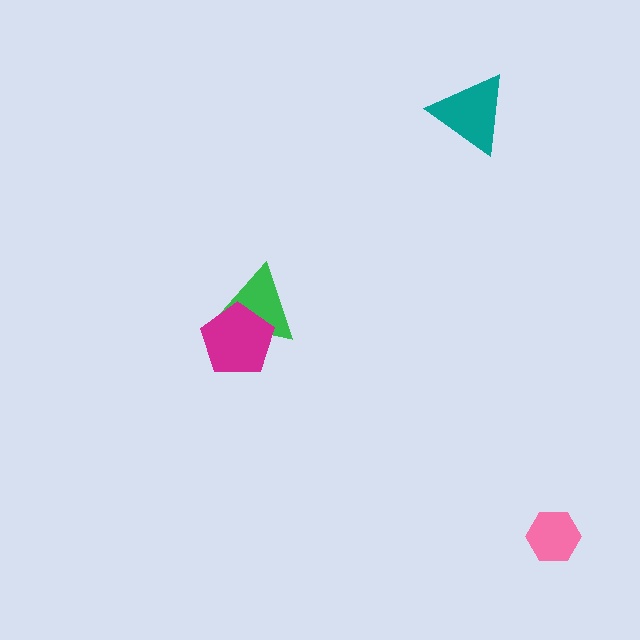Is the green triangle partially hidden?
Yes, it is partially covered by another shape.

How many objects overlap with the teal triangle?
0 objects overlap with the teal triangle.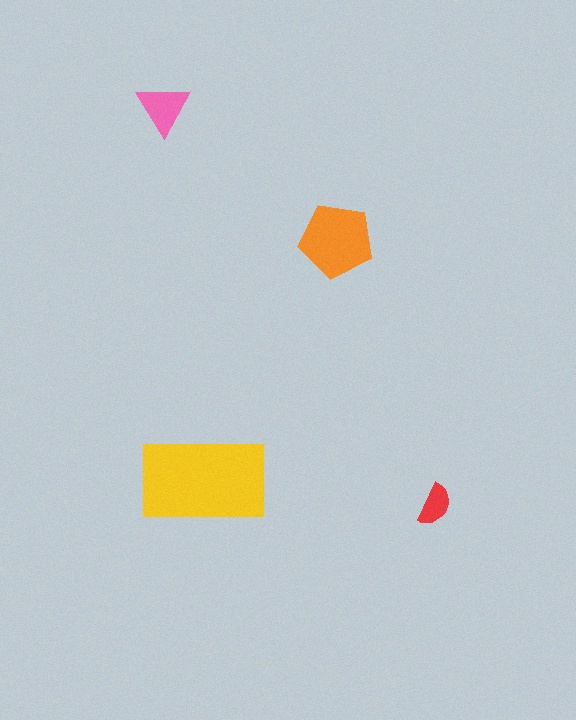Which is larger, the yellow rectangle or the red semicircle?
The yellow rectangle.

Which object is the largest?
The yellow rectangle.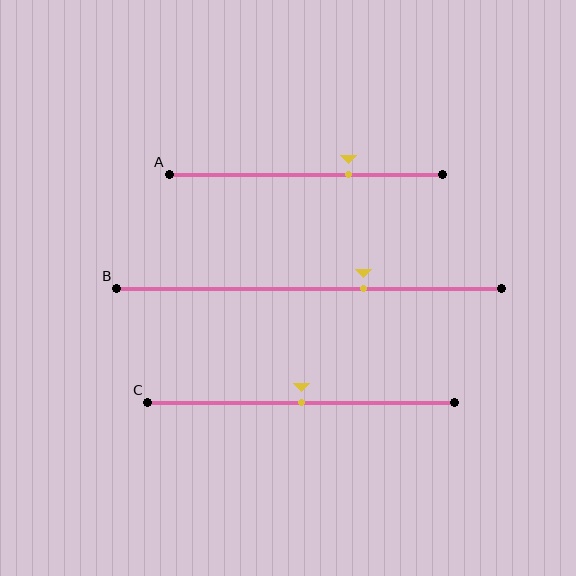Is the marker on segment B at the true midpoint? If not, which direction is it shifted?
No, the marker on segment B is shifted to the right by about 14% of the segment length.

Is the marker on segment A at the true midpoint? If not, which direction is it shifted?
No, the marker on segment A is shifted to the right by about 16% of the segment length.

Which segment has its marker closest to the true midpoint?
Segment C has its marker closest to the true midpoint.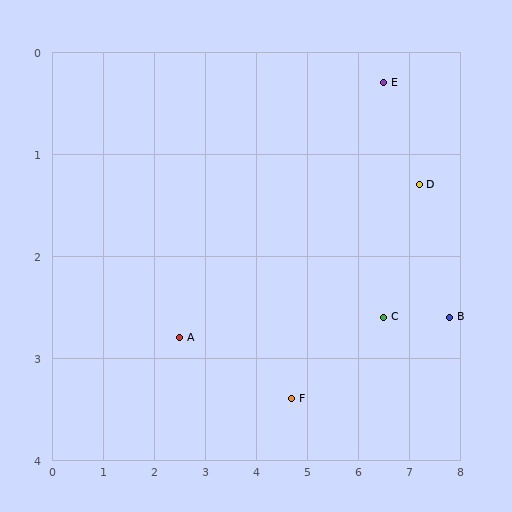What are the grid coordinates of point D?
Point D is at approximately (7.2, 1.3).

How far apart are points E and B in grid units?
Points E and B are about 2.6 grid units apart.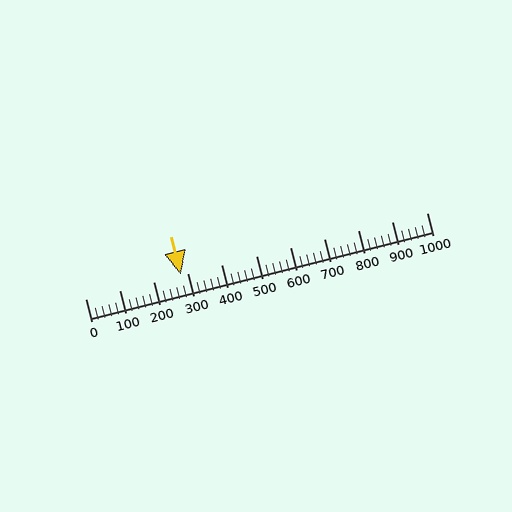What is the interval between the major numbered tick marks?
The major tick marks are spaced 100 units apart.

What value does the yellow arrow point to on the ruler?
The yellow arrow points to approximately 280.